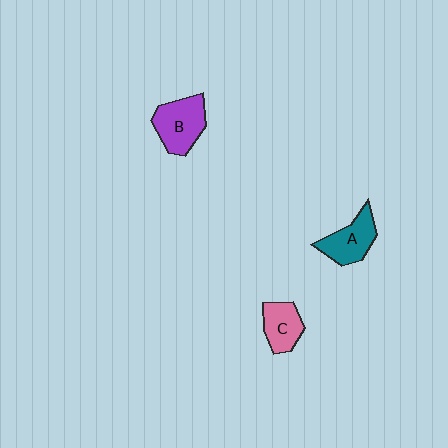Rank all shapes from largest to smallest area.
From largest to smallest: B (purple), A (teal), C (pink).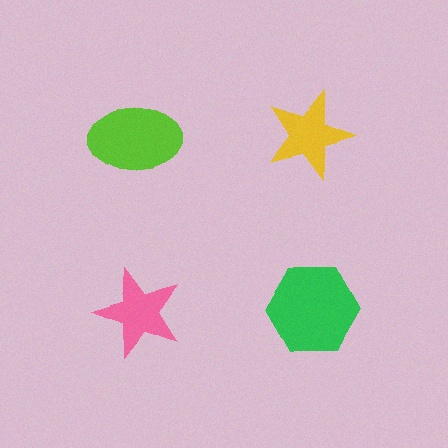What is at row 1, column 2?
A yellow star.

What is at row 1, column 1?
A lime ellipse.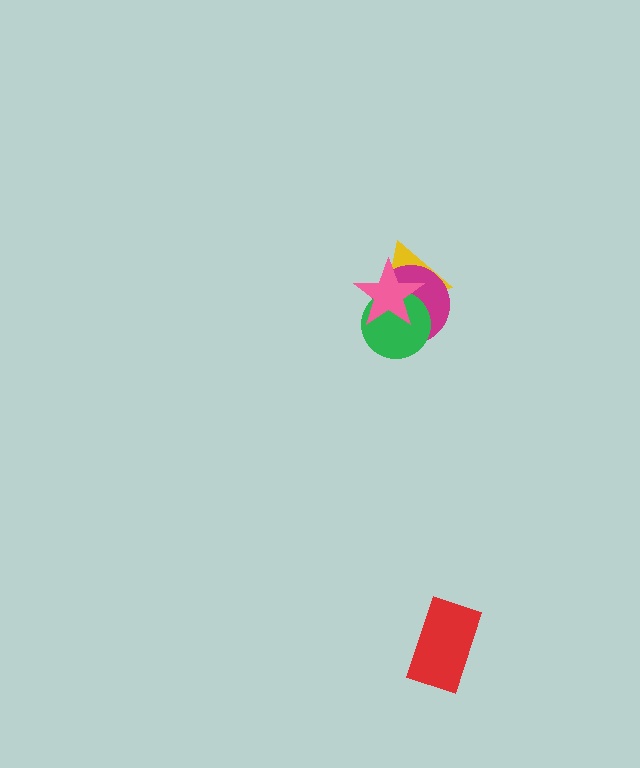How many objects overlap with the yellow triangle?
3 objects overlap with the yellow triangle.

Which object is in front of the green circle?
The pink star is in front of the green circle.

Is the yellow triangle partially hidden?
Yes, it is partially covered by another shape.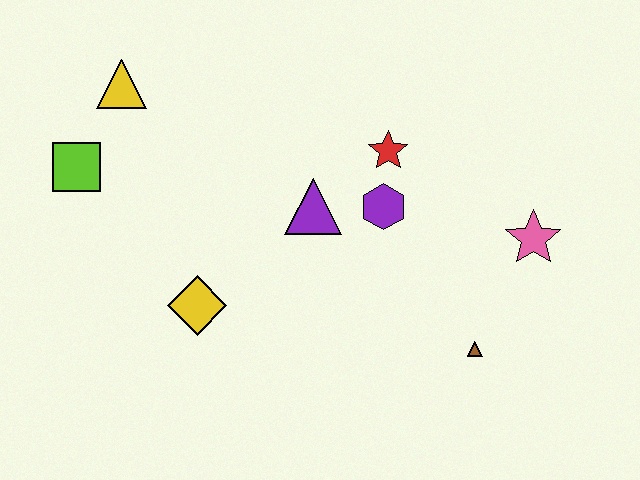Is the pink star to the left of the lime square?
No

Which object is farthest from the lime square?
The pink star is farthest from the lime square.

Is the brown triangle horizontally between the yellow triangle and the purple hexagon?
No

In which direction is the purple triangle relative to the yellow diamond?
The purple triangle is to the right of the yellow diamond.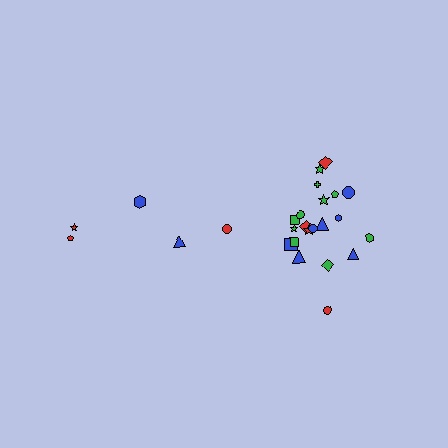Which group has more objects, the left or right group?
The right group.